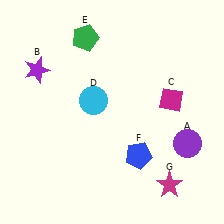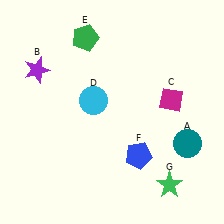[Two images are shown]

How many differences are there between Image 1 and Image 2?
There are 2 differences between the two images.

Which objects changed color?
A changed from purple to teal. G changed from magenta to green.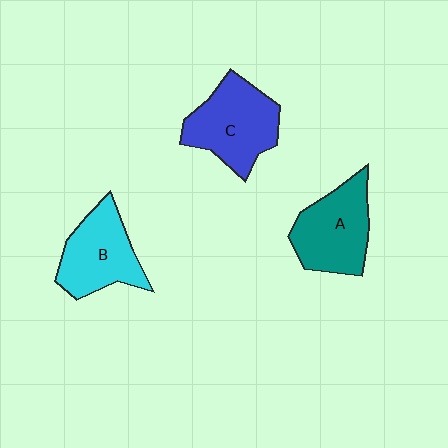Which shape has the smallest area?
Shape B (cyan).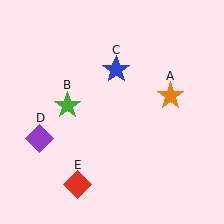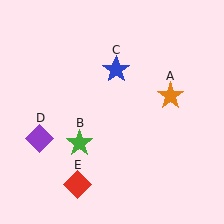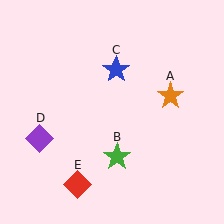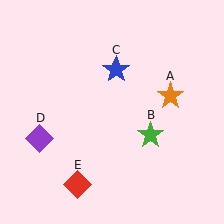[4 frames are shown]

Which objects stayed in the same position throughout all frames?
Orange star (object A) and blue star (object C) and purple diamond (object D) and red diamond (object E) remained stationary.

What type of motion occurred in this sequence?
The green star (object B) rotated counterclockwise around the center of the scene.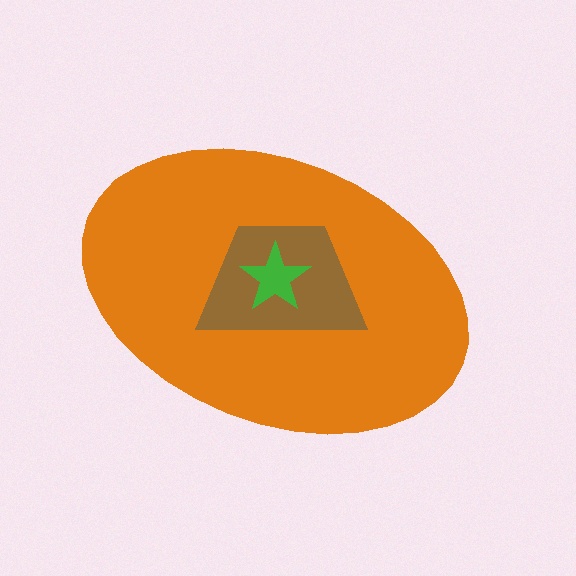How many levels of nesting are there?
3.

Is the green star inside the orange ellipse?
Yes.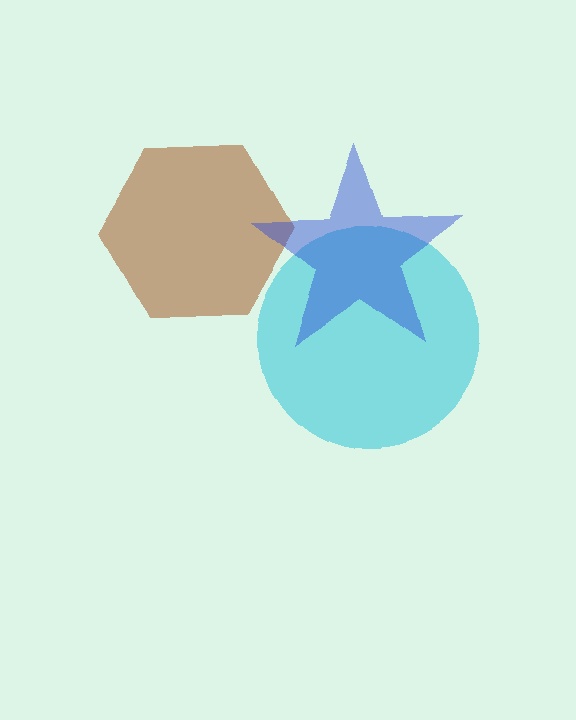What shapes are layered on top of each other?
The layered shapes are: a brown hexagon, a cyan circle, a blue star.